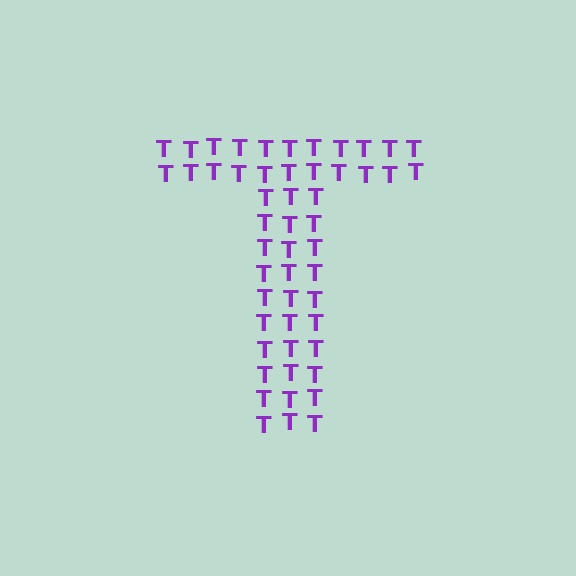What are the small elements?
The small elements are letter T's.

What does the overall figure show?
The overall figure shows the letter T.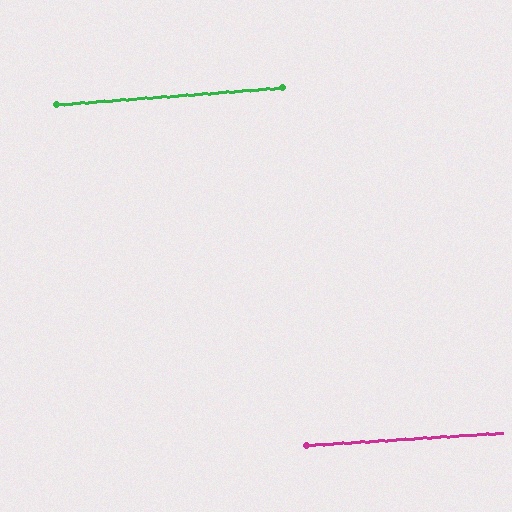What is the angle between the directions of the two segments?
Approximately 0 degrees.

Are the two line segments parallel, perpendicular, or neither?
Parallel — their directions differ by only 0.5°.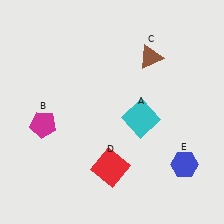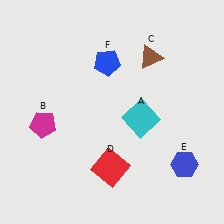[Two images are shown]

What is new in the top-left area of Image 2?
A blue pentagon (F) was added in the top-left area of Image 2.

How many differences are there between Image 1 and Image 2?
There is 1 difference between the two images.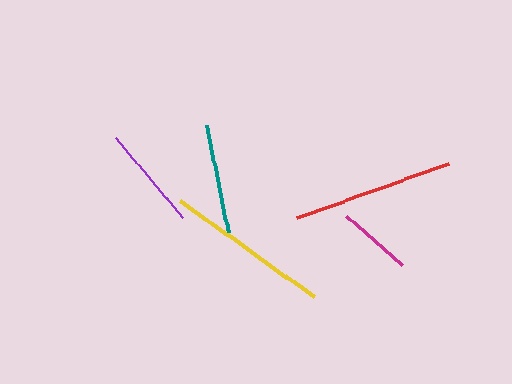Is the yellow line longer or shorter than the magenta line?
The yellow line is longer than the magenta line.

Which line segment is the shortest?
The magenta line is the shortest at approximately 74 pixels.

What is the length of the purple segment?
The purple segment is approximately 104 pixels long.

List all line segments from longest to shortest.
From longest to shortest: yellow, red, teal, purple, magenta.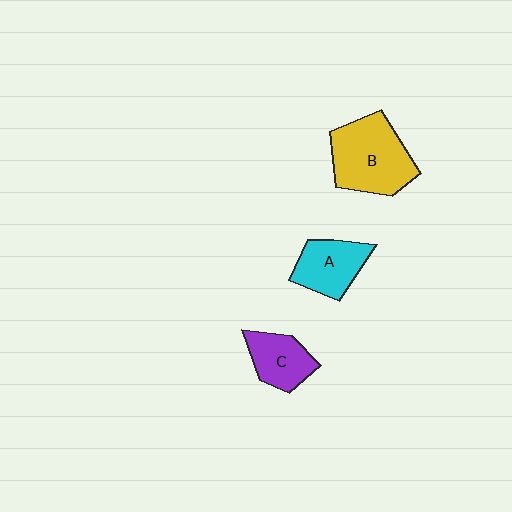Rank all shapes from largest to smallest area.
From largest to smallest: B (yellow), A (cyan), C (purple).